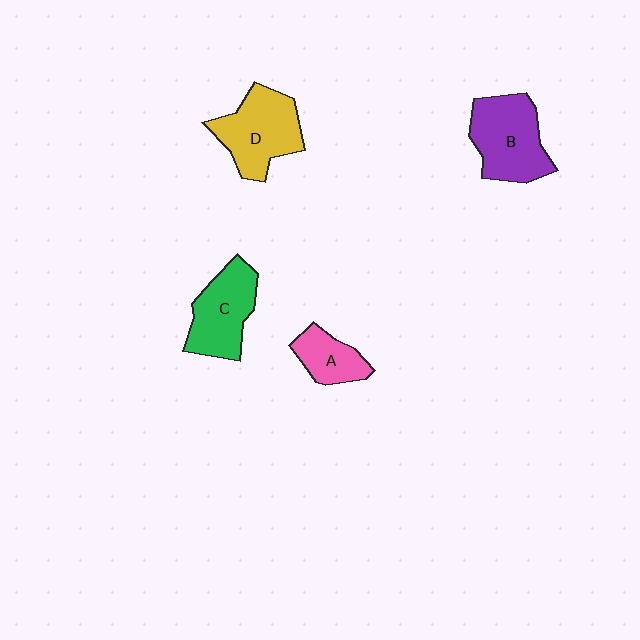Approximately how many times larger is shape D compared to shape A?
Approximately 1.9 times.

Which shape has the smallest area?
Shape A (pink).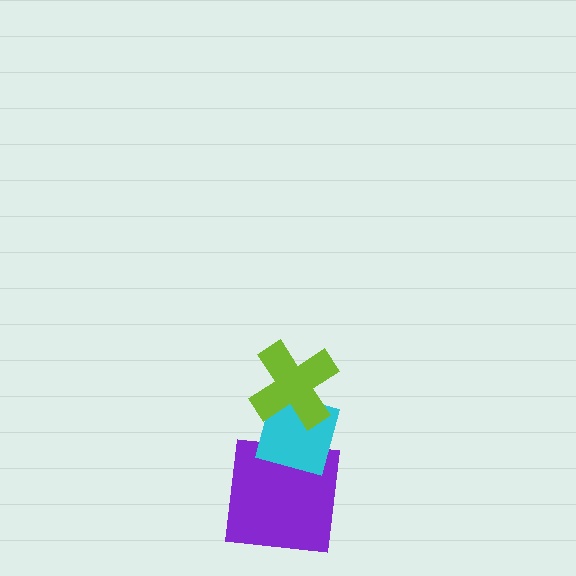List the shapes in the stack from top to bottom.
From top to bottom: the lime cross, the cyan diamond, the purple square.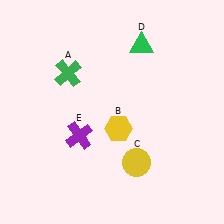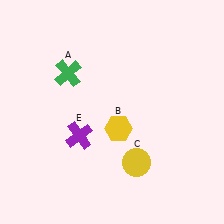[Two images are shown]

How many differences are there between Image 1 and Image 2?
There is 1 difference between the two images.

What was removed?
The green triangle (D) was removed in Image 2.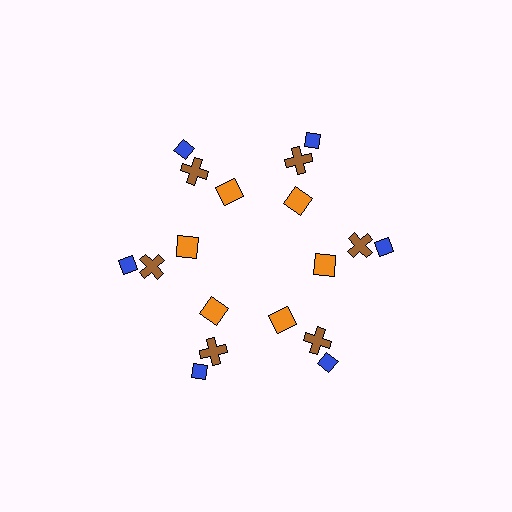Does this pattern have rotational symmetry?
Yes, this pattern has 6-fold rotational symmetry. It looks the same after rotating 60 degrees around the center.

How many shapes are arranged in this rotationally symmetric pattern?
There are 18 shapes, arranged in 6 groups of 3.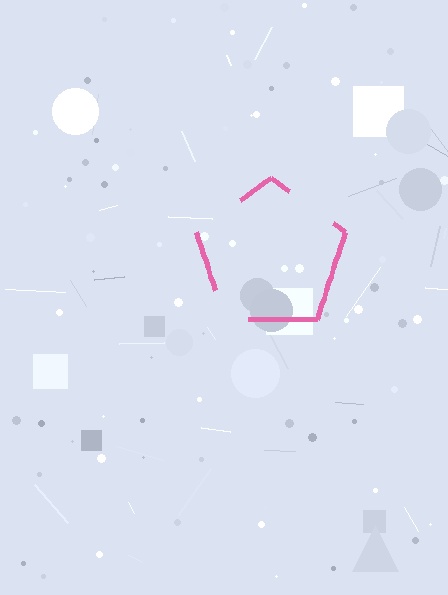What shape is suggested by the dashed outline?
The dashed outline suggests a pentagon.